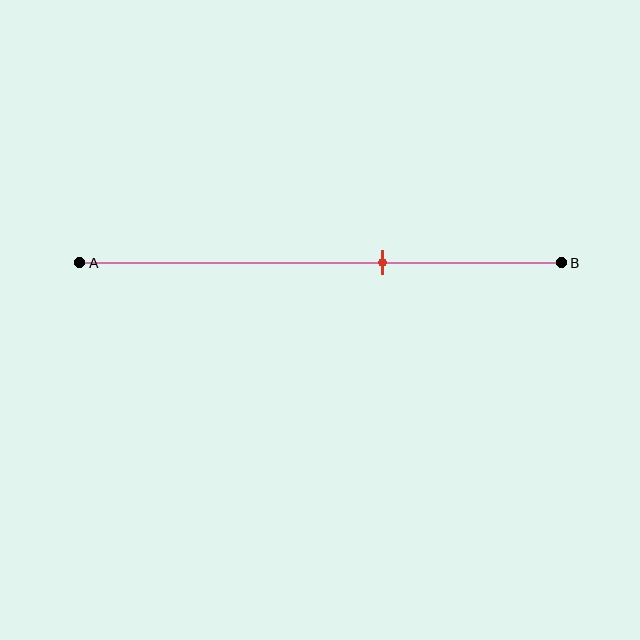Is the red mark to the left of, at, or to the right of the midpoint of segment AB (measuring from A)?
The red mark is to the right of the midpoint of segment AB.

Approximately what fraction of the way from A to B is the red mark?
The red mark is approximately 65% of the way from A to B.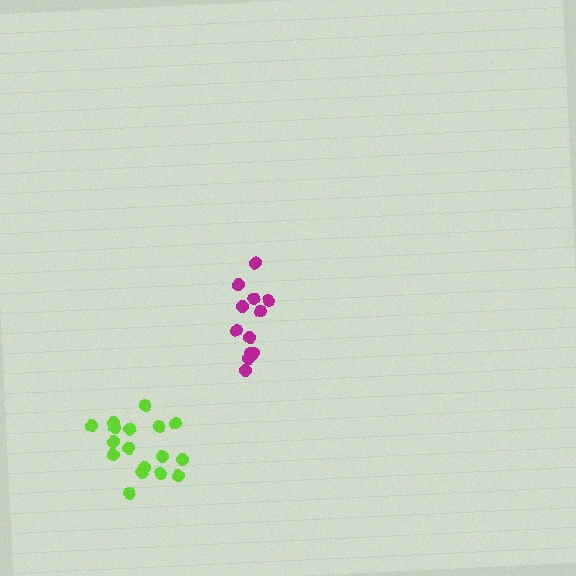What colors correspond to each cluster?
The clusters are colored: lime, magenta.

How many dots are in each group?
Group 1: 17 dots, Group 2: 12 dots (29 total).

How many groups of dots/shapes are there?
There are 2 groups.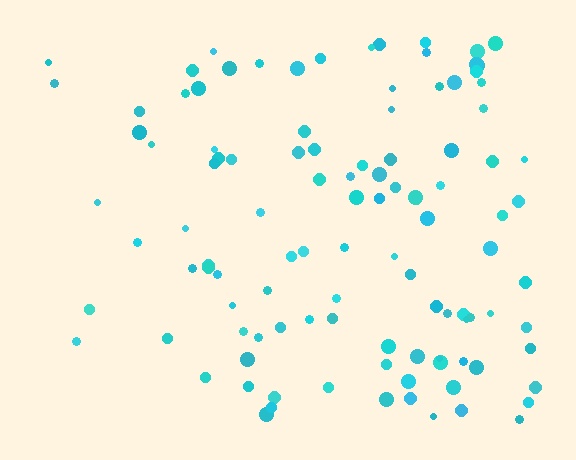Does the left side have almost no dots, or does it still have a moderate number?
Still a moderate number, just noticeably fewer than the right.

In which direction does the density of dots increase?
From left to right, with the right side densest.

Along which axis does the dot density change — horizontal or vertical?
Horizontal.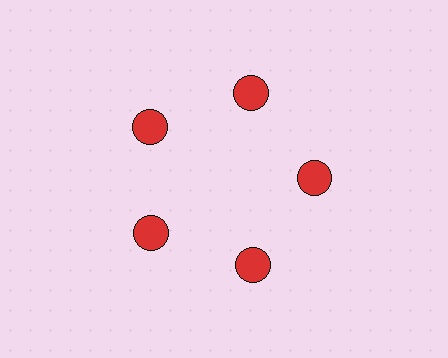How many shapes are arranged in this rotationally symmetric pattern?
There are 5 shapes, arranged in 5 groups of 1.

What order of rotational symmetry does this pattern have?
This pattern has 5-fold rotational symmetry.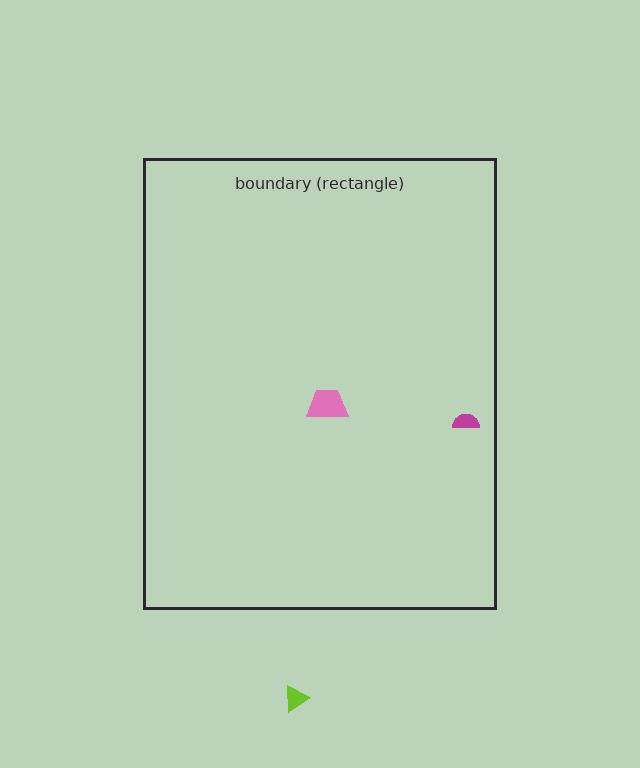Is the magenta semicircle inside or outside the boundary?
Inside.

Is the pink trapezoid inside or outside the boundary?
Inside.